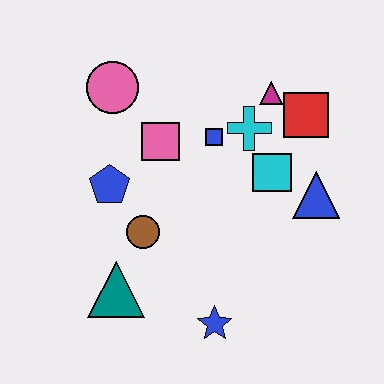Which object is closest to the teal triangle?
The brown circle is closest to the teal triangle.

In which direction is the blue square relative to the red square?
The blue square is to the left of the red square.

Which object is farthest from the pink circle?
The blue star is farthest from the pink circle.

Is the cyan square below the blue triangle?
No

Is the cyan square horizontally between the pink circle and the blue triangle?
Yes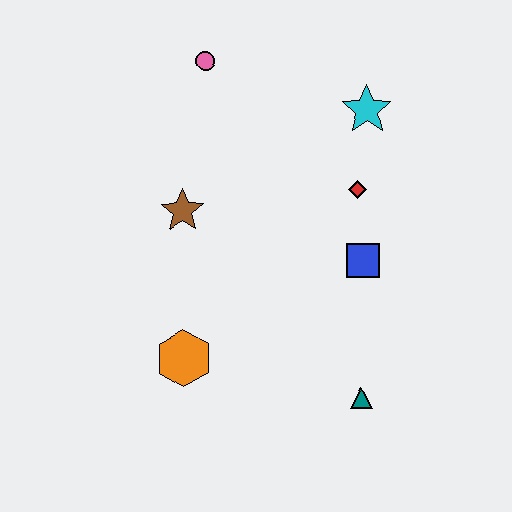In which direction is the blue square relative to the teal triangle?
The blue square is above the teal triangle.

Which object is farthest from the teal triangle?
The pink circle is farthest from the teal triangle.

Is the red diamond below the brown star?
No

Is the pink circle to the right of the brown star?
Yes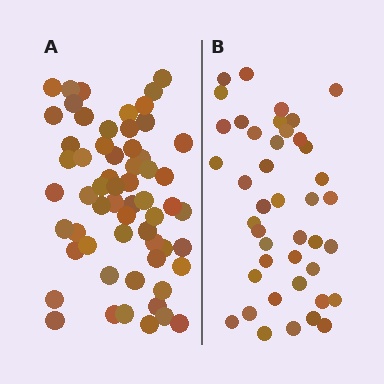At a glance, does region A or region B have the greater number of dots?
Region A (the left region) has more dots.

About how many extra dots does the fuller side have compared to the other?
Region A has approximately 20 more dots than region B.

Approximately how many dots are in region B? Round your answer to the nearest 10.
About 40 dots. (The exact count is 42, which rounds to 40.)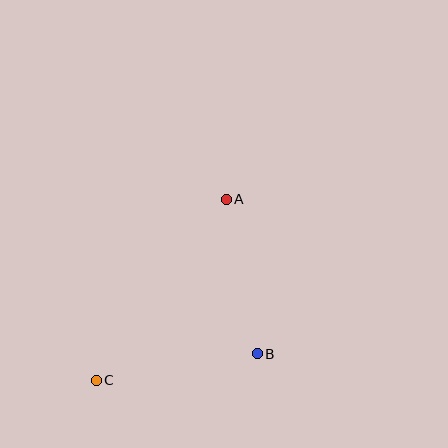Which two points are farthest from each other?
Points A and C are farthest from each other.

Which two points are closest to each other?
Points A and B are closest to each other.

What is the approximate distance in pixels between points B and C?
The distance between B and C is approximately 163 pixels.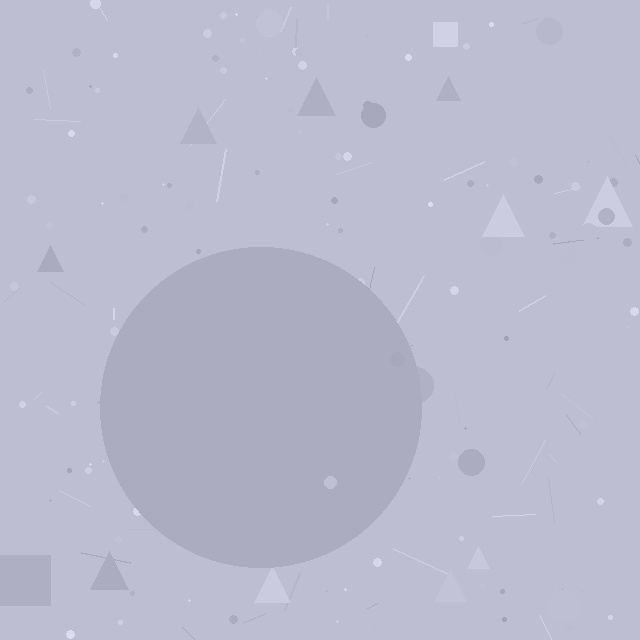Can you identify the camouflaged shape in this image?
The camouflaged shape is a circle.